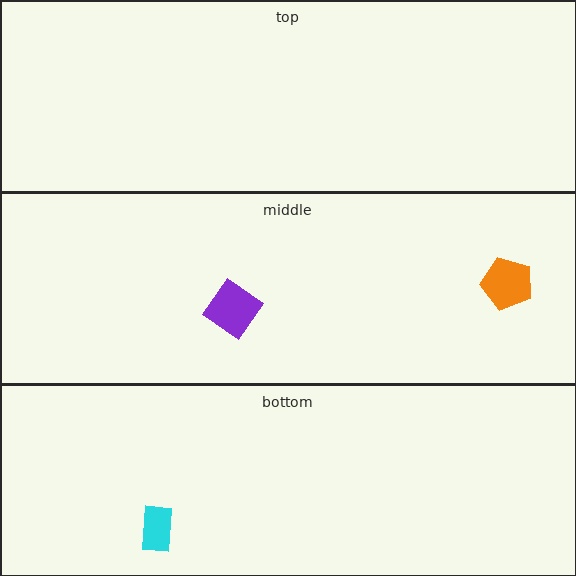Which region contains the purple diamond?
The middle region.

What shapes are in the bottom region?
The cyan rectangle.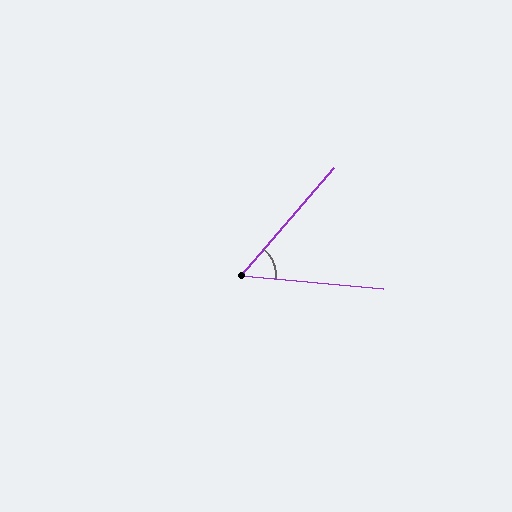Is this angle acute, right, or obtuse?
It is acute.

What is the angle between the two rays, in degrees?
Approximately 55 degrees.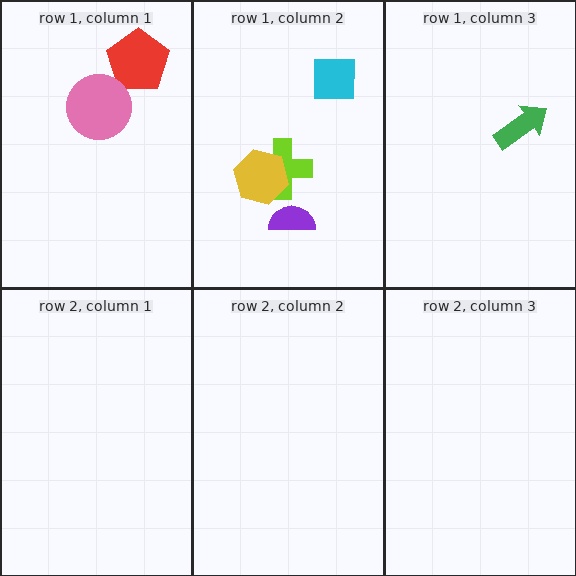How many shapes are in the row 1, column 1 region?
2.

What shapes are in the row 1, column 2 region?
The purple semicircle, the lime cross, the yellow hexagon, the cyan square.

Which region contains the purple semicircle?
The row 1, column 2 region.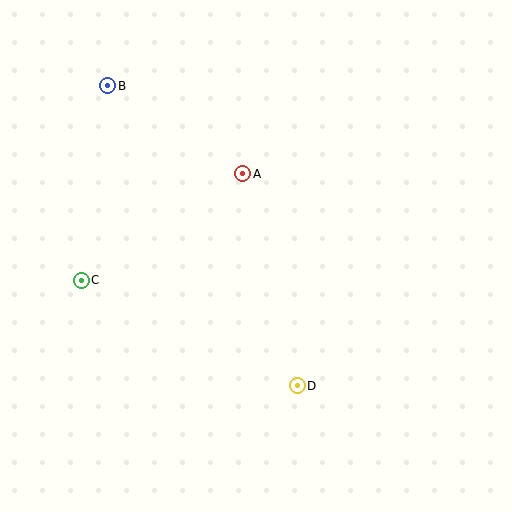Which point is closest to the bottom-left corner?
Point C is closest to the bottom-left corner.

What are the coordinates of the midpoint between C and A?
The midpoint between C and A is at (162, 227).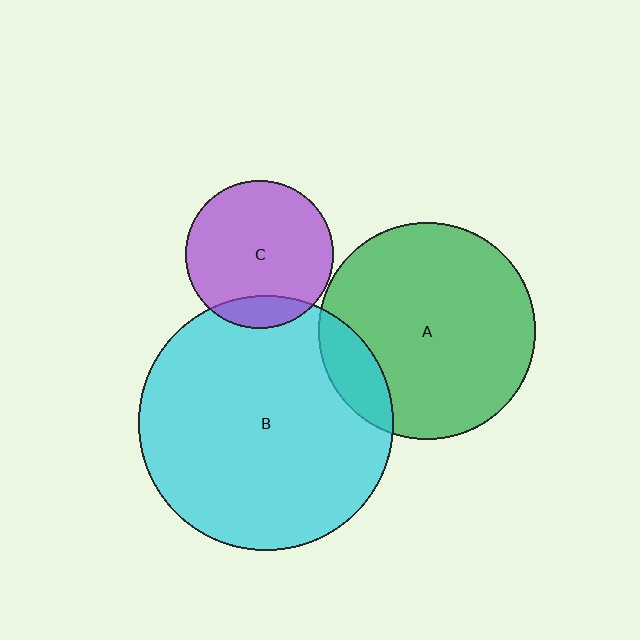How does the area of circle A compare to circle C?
Approximately 2.2 times.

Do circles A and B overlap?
Yes.